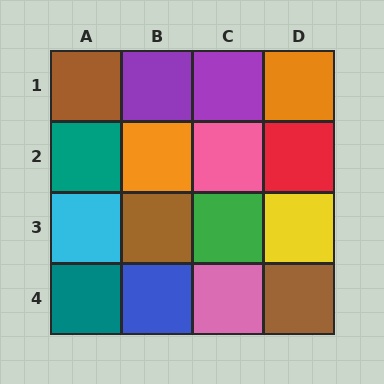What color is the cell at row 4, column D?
Brown.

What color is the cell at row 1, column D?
Orange.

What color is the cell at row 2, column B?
Orange.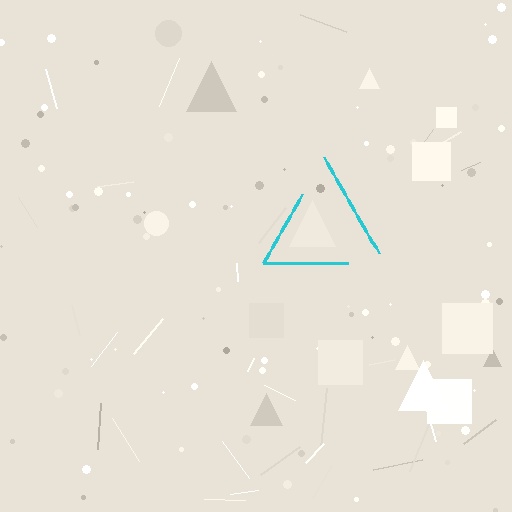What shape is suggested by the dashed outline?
The dashed outline suggests a triangle.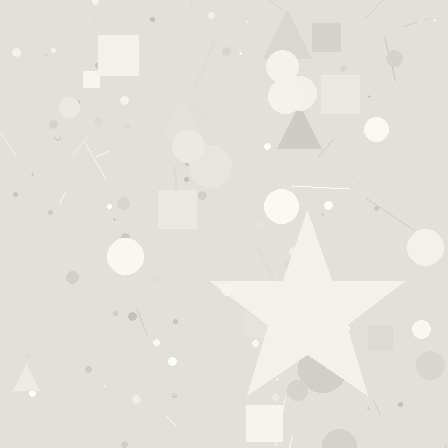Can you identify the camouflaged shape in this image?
The camouflaged shape is a star.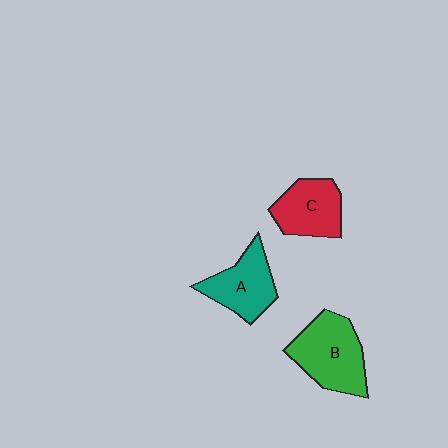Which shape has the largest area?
Shape B (green).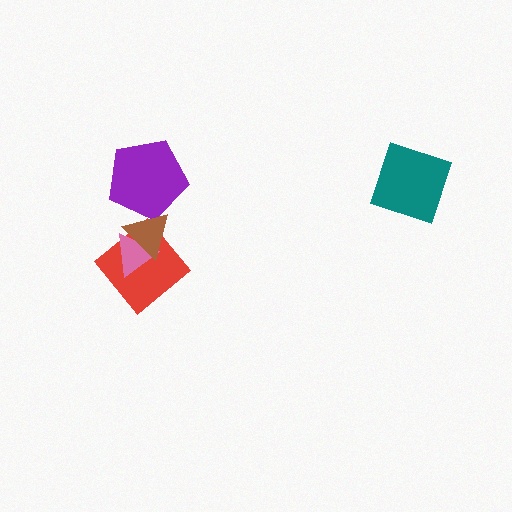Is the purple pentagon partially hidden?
Yes, it is partially covered by another shape.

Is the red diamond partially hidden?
Yes, it is partially covered by another shape.